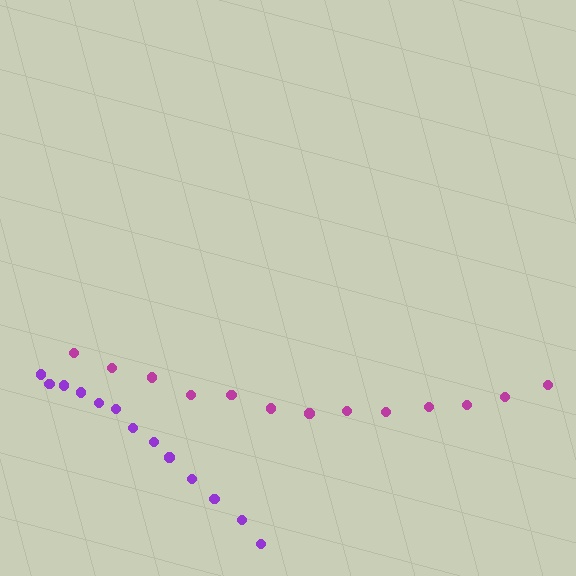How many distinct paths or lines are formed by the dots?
There are 2 distinct paths.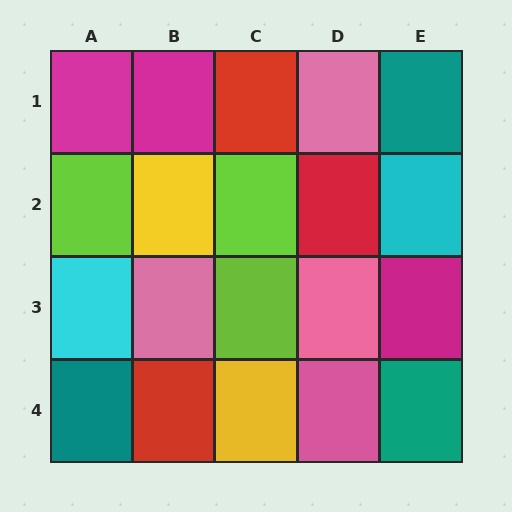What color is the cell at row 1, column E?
Teal.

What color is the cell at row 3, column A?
Cyan.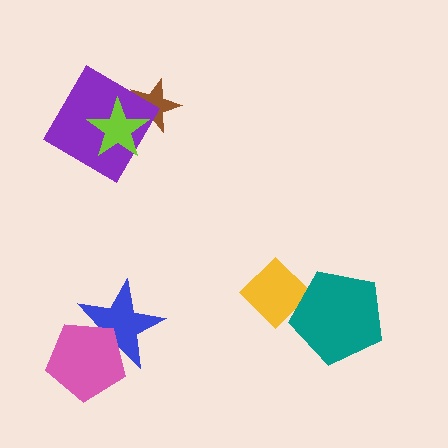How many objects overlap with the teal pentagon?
1 object overlaps with the teal pentagon.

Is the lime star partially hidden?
No, no other shape covers it.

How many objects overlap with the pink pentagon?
1 object overlaps with the pink pentagon.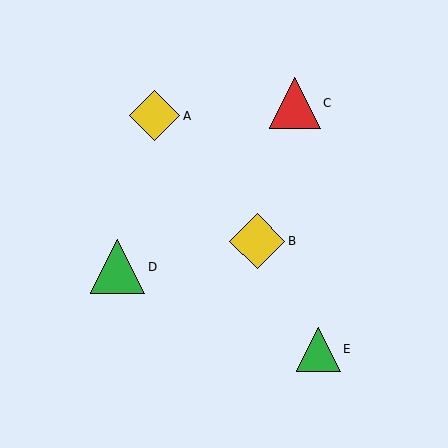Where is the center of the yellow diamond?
The center of the yellow diamond is at (257, 241).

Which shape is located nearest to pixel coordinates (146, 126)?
The yellow diamond (labeled A) at (155, 116) is nearest to that location.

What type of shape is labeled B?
Shape B is a yellow diamond.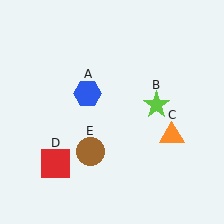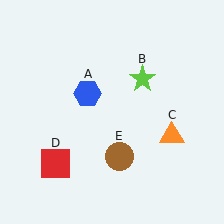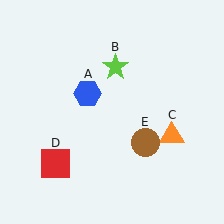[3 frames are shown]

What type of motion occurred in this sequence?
The lime star (object B), brown circle (object E) rotated counterclockwise around the center of the scene.